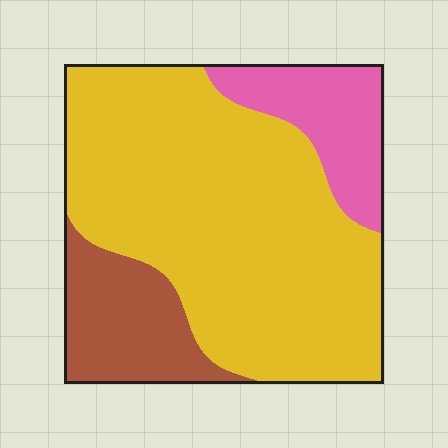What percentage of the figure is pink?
Pink covers about 15% of the figure.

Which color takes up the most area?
Yellow, at roughly 70%.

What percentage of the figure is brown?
Brown covers 17% of the figure.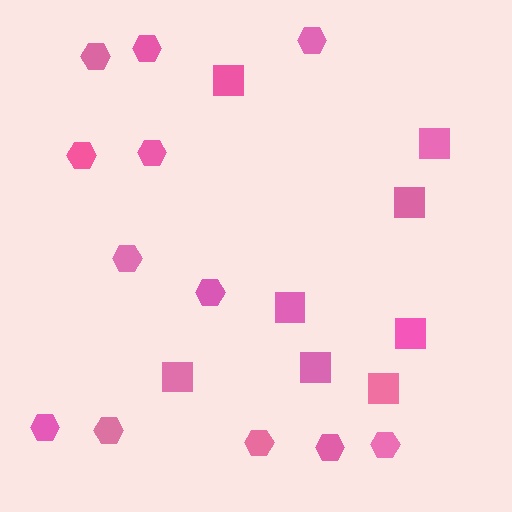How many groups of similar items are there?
There are 2 groups: one group of hexagons (12) and one group of squares (8).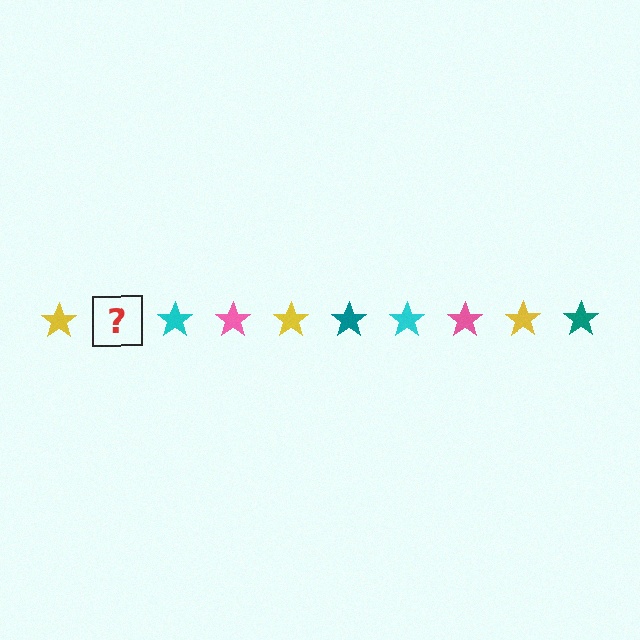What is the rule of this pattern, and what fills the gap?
The rule is that the pattern cycles through yellow, teal, cyan, pink stars. The gap should be filled with a teal star.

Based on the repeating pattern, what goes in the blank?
The blank should be a teal star.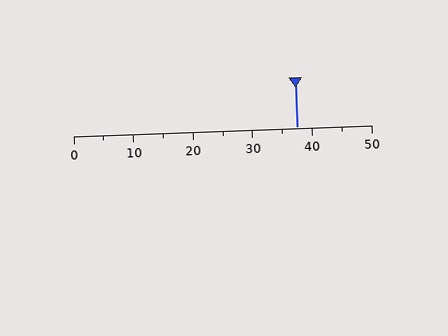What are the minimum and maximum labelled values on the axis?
The axis runs from 0 to 50.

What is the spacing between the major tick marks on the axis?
The major ticks are spaced 10 apart.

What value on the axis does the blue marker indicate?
The marker indicates approximately 37.5.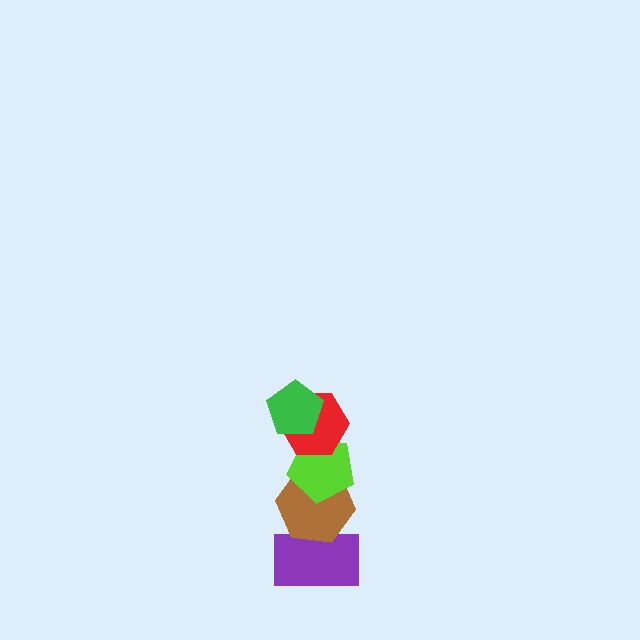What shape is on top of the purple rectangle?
The brown hexagon is on top of the purple rectangle.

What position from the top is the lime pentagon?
The lime pentagon is 3rd from the top.